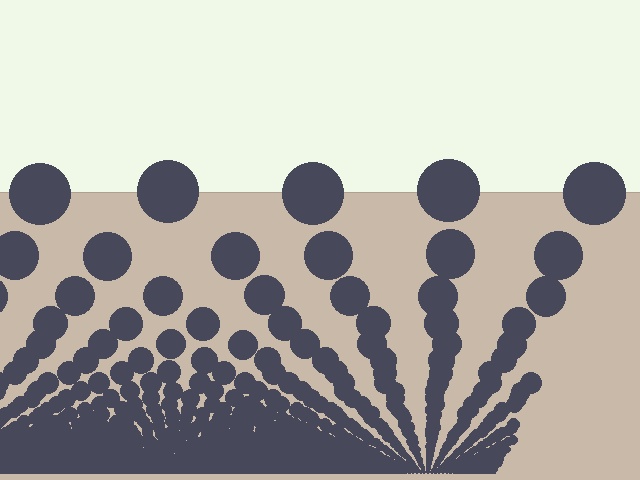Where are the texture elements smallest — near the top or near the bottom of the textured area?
Near the bottom.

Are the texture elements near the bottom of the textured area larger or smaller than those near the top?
Smaller. The gradient is inverted — elements near the bottom are smaller and denser.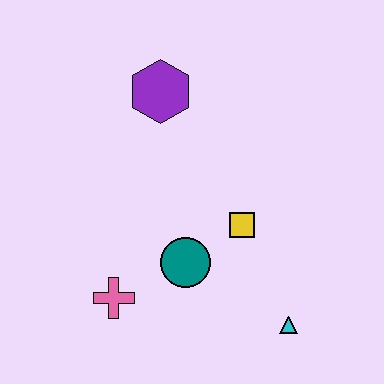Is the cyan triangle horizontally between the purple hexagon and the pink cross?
No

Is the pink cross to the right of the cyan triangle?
No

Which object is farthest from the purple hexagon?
The cyan triangle is farthest from the purple hexagon.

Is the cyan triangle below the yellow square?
Yes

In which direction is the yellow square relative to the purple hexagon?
The yellow square is below the purple hexagon.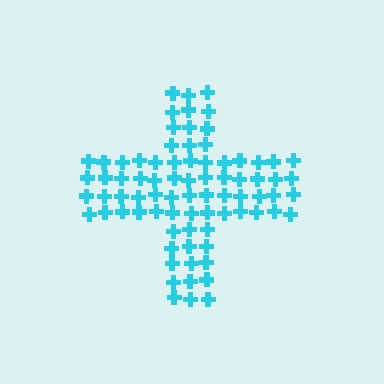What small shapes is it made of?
It is made of small crosses.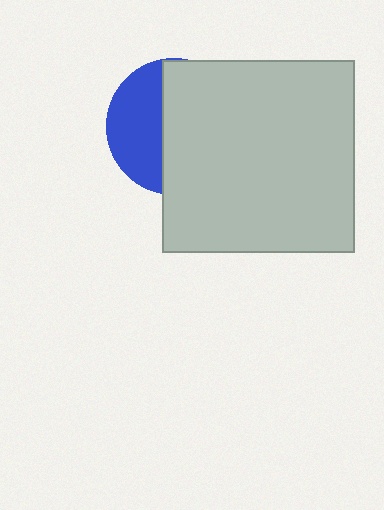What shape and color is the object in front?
The object in front is a light gray square.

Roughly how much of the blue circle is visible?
A small part of it is visible (roughly 39%).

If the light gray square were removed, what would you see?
You would see the complete blue circle.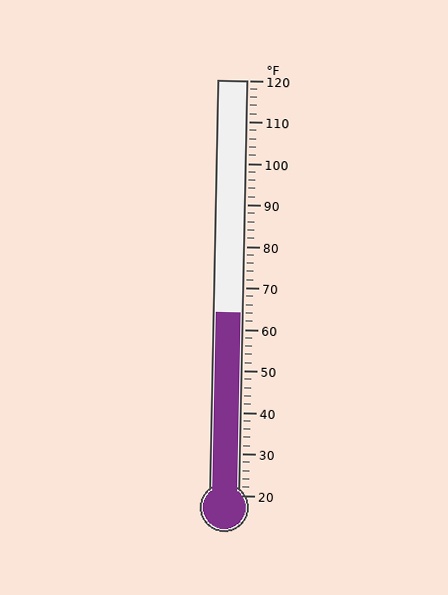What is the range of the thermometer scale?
The thermometer scale ranges from 20°F to 120°F.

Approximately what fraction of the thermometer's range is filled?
The thermometer is filled to approximately 45% of its range.